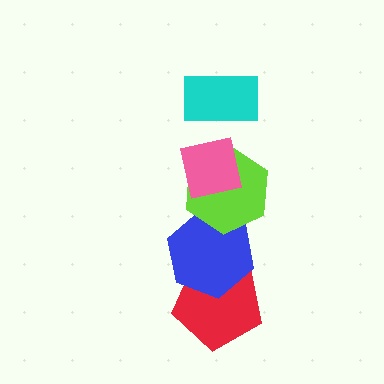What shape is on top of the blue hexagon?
The lime hexagon is on top of the blue hexagon.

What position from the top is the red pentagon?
The red pentagon is 5th from the top.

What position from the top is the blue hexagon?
The blue hexagon is 4th from the top.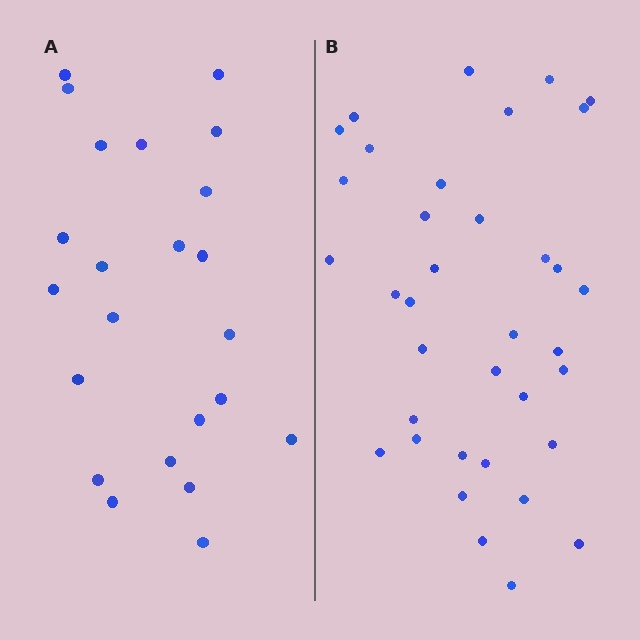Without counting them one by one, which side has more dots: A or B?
Region B (the right region) has more dots.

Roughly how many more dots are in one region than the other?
Region B has approximately 15 more dots than region A.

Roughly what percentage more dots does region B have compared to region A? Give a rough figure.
About 55% more.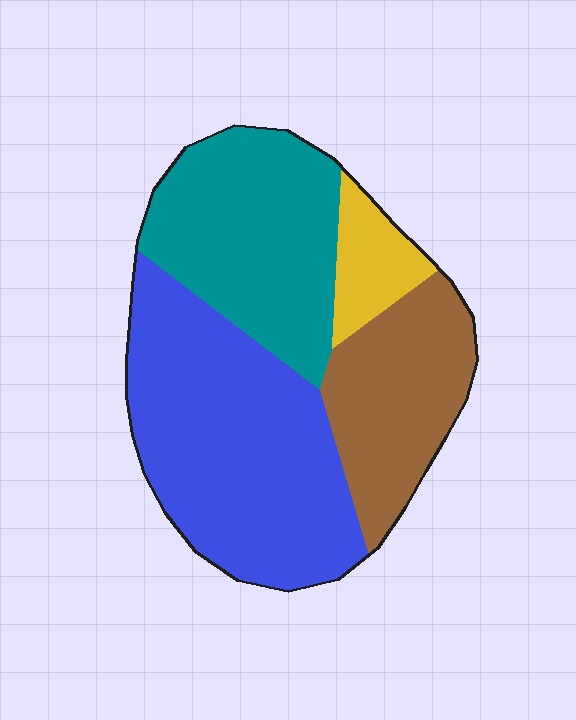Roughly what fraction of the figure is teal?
Teal takes up between a quarter and a half of the figure.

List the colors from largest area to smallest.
From largest to smallest: blue, teal, brown, yellow.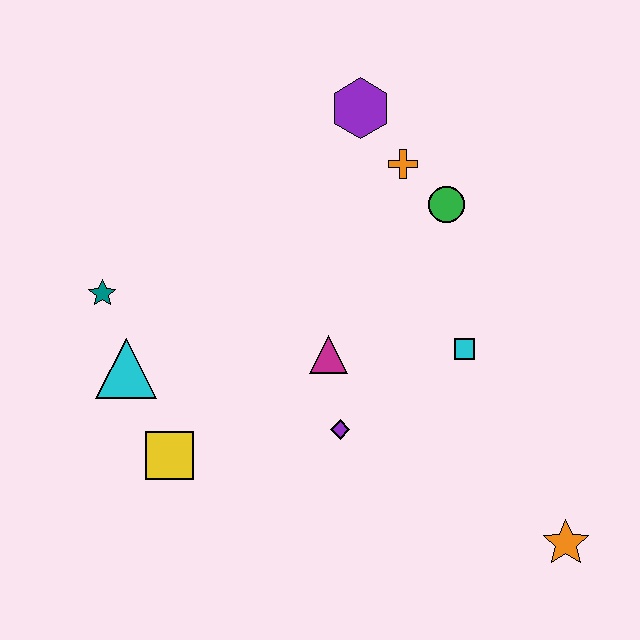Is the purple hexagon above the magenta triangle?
Yes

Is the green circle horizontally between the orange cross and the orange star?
Yes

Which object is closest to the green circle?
The orange cross is closest to the green circle.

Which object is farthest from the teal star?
The orange star is farthest from the teal star.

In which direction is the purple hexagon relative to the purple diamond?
The purple hexagon is above the purple diamond.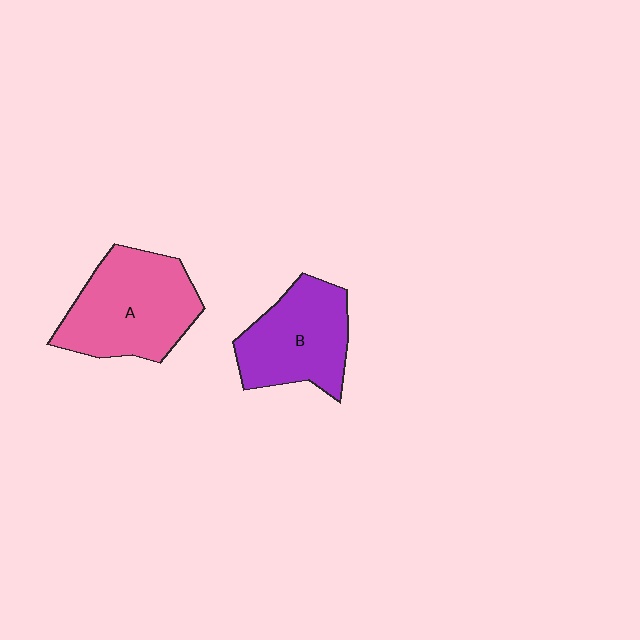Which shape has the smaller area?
Shape B (purple).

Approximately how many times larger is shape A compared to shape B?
Approximately 1.2 times.